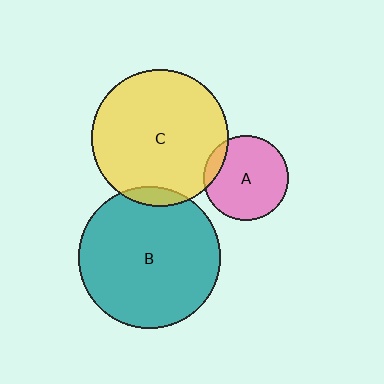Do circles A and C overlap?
Yes.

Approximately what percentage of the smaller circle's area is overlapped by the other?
Approximately 10%.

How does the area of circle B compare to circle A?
Approximately 2.8 times.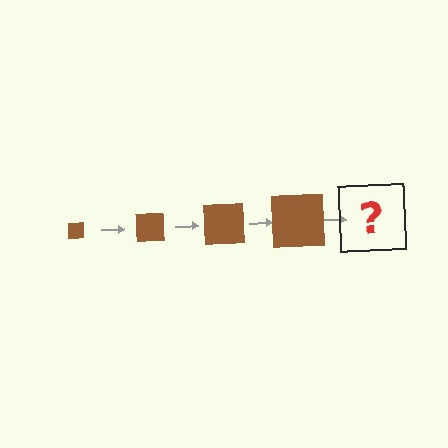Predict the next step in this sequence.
The next step is a brown square, larger than the previous one.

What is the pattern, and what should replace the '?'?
The pattern is that the square gets progressively larger each step. The '?' should be a brown square, larger than the previous one.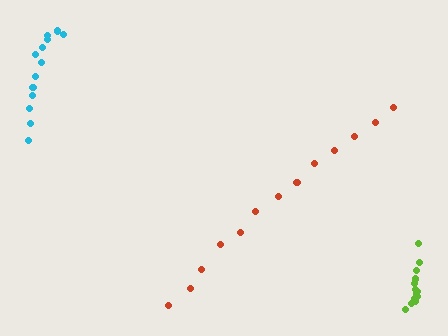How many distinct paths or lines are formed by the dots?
There are 3 distinct paths.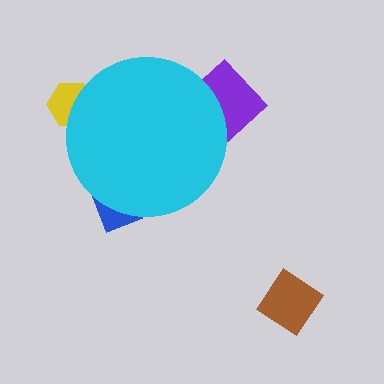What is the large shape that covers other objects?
A cyan circle.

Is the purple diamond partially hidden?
Yes, the purple diamond is partially hidden behind the cyan circle.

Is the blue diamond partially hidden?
Yes, the blue diamond is partially hidden behind the cyan circle.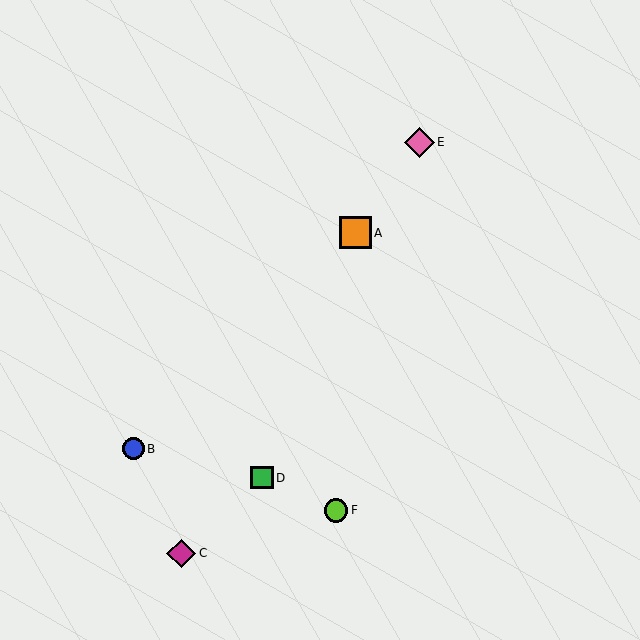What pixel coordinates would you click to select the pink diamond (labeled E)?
Click at (419, 142) to select the pink diamond E.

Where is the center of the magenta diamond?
The center of the magenta diamond is at (181, 553).